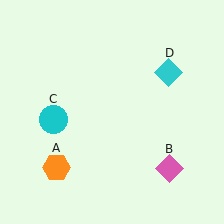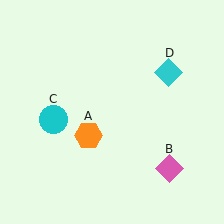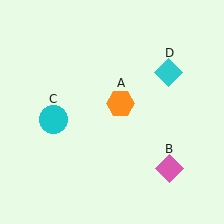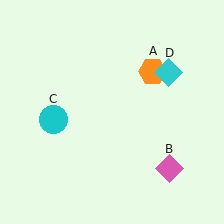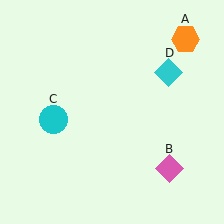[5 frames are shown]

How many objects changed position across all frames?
1 object changed position: orange hexagon (object A).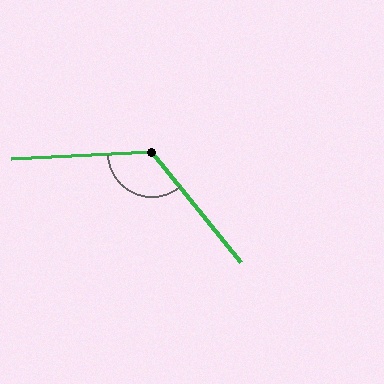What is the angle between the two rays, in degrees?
Approximately 127 degrees.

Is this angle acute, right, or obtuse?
It is obtuse.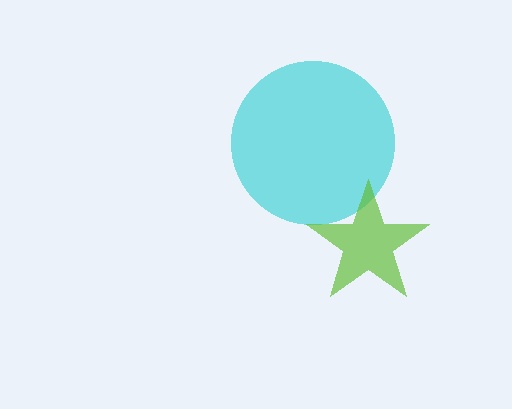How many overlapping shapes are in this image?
There are 2 overlapping shapes in the image.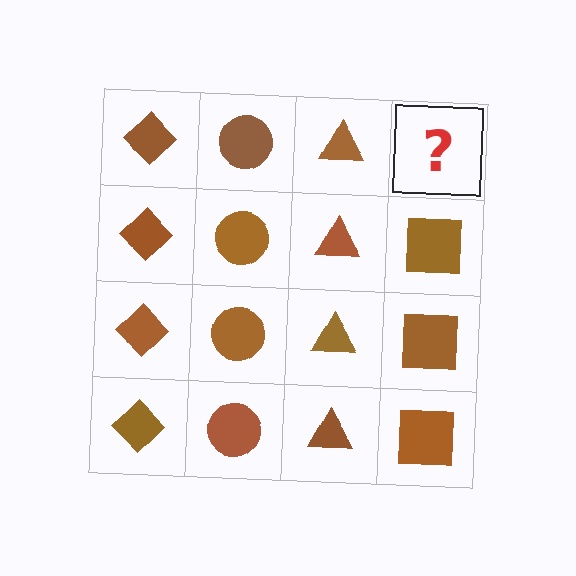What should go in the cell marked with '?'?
The missing cell should contain a brown square.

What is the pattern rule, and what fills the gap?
The rule is that each column has a consistent shape. The gap should be filled with a brown square.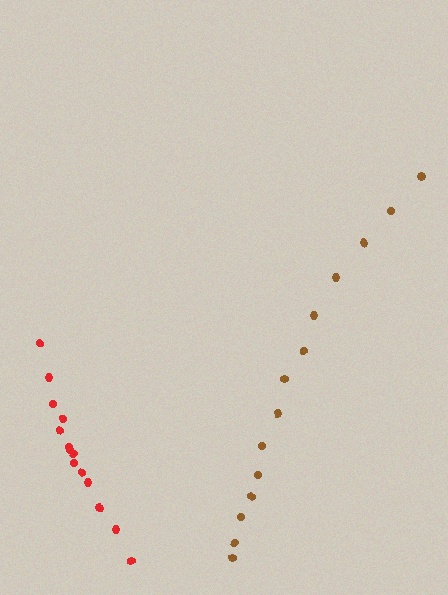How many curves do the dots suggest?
There are 2 distinct paths.